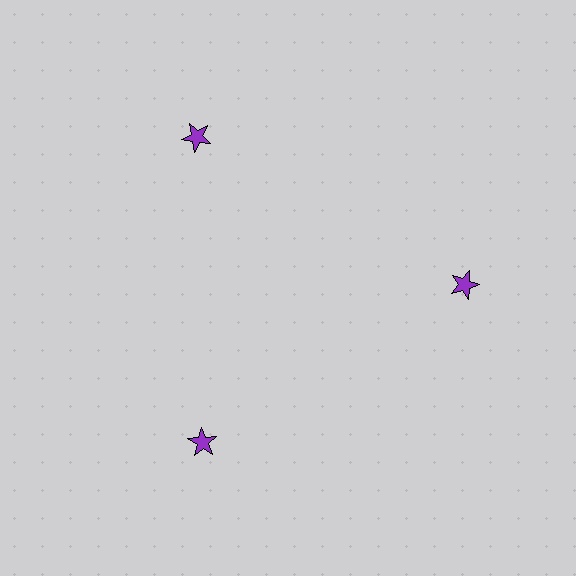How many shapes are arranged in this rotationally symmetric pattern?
There are 3 shapes, arranged in 3 groups of 1.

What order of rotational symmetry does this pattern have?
This pattern has 3-fold rotational symmetry.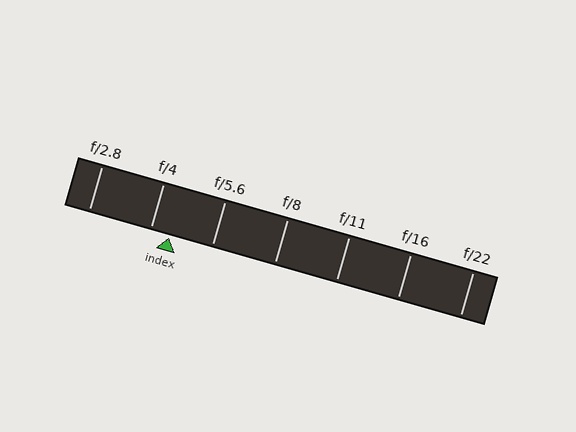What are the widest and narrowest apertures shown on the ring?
The widest aperture shown is f/2.8 and the narrowest is f/22.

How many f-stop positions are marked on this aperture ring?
There are 7 f-stop positions marked.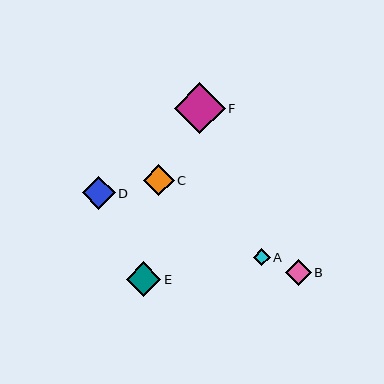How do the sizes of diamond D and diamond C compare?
Diamond D and diamond C are approximately the same size.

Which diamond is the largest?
Diamond F is the largest with a size of approximately 51 pixels.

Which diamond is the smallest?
Diamond A is the smallest with a size of approximately 17 pixels.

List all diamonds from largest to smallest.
From largest to smallest: F, E, D, C, B, A.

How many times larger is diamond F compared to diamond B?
Diamond F is approximately 1.9 times the size of diamond B.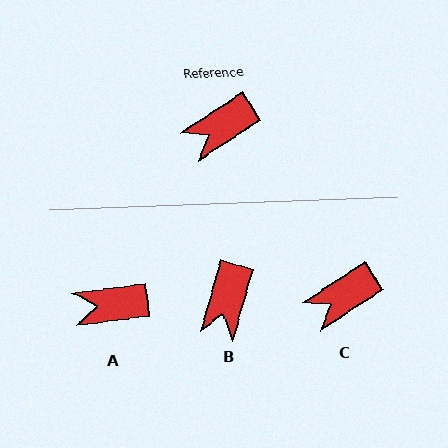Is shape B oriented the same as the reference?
No, it is off by about 41 degrees.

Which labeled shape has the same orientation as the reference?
C.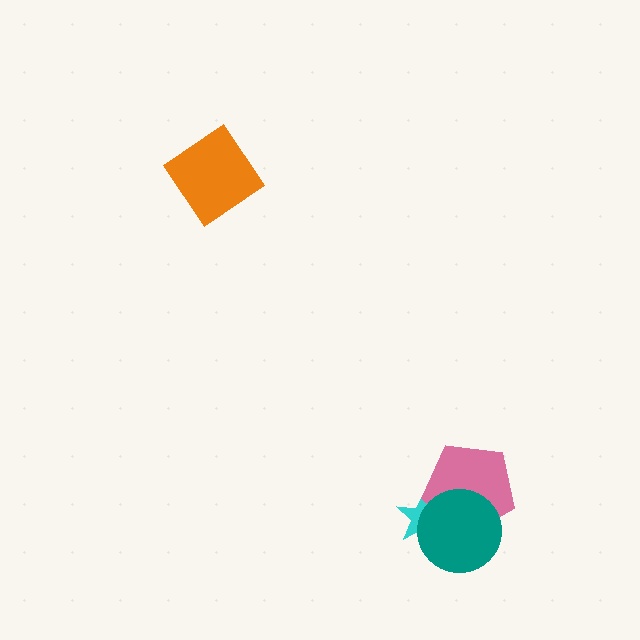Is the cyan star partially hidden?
Yes, it is partially covered by another shape.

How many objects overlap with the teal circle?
2 objects overlap with the teal circle.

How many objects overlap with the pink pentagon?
2 objects overlap with the pink pentagon.